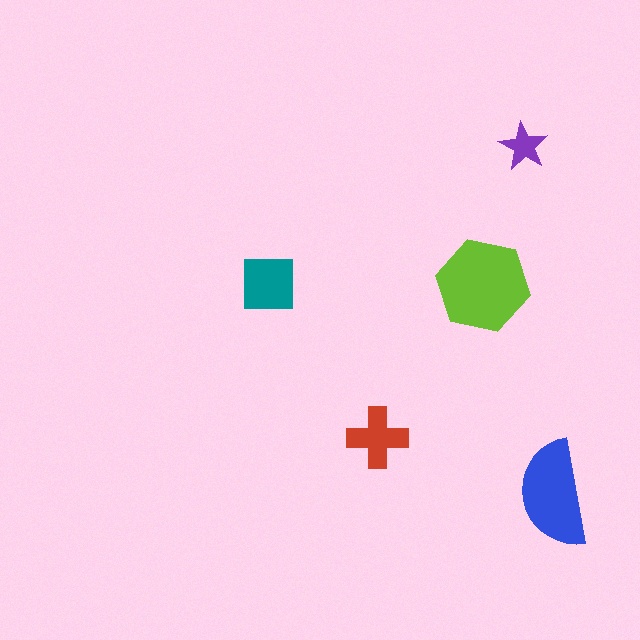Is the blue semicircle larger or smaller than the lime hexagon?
Smaller.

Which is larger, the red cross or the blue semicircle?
The blue semicircle.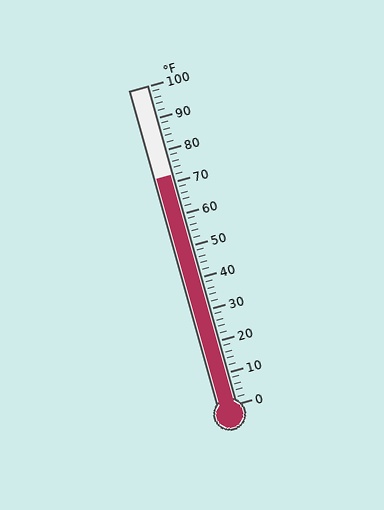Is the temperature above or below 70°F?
The temperature is above 70°F.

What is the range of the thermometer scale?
The thermometer scale ranges from 0°F to 100°F.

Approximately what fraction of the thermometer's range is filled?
The thermometer is filled to approximately 70% of its range.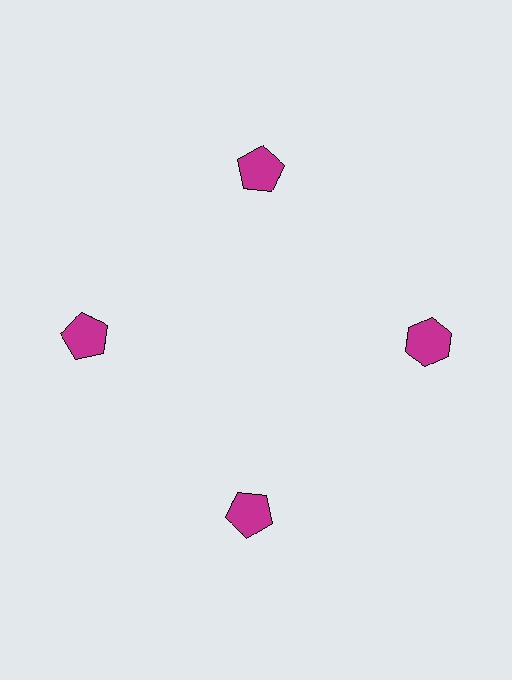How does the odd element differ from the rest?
It has a different shape: hexagon instead of pentagon.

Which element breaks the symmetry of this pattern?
The magenta hexagon at roughly the 3 o'clock position breaks the symmetry. All other shapes are magenta pentagons.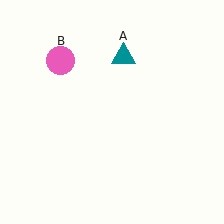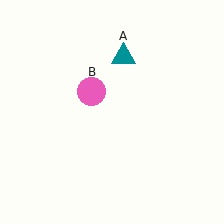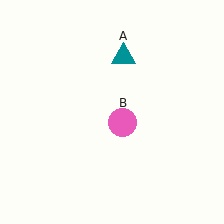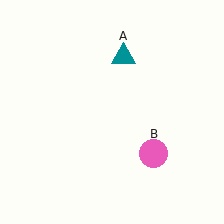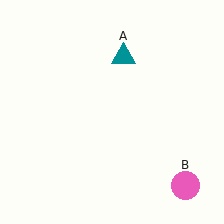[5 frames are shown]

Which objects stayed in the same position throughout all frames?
Teal triangle (object A) remained stationary.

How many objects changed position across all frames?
1 object changed position: pink circle (object B).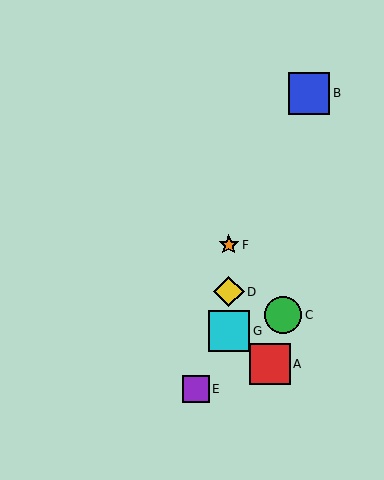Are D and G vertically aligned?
Yes, both are at x≈229.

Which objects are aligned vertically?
Objects D, F, G are aligned vertically.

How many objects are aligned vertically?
3 objects (D, F, G) are aligned vertically.